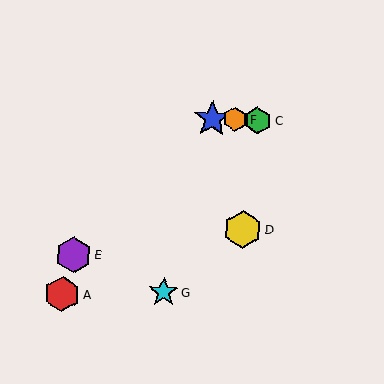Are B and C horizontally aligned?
Yes, both are at y≈119.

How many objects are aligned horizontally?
3 objects (B, C, F) are aligned horizontally.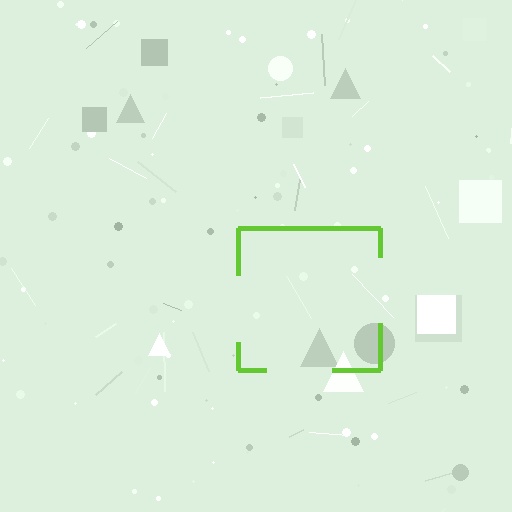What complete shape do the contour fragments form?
The contour fragments form a square.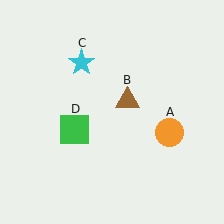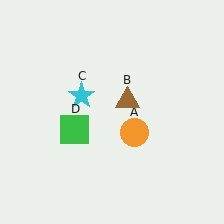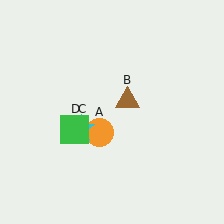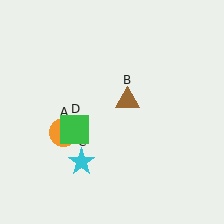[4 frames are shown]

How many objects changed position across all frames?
2 objects changed position: orange circle (object A), cyan star (object C).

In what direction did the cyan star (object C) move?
The cyan star (object C) moved down.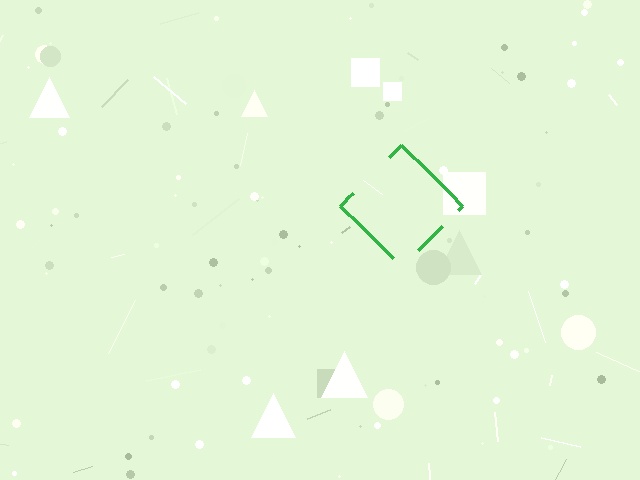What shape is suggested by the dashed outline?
The dashed outline suggests a diamond.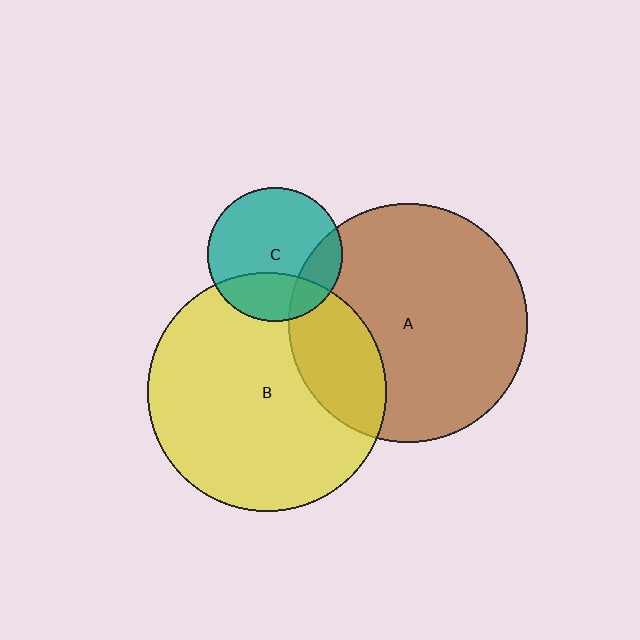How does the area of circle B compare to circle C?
Approximately 3.2 times.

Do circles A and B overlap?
Yes.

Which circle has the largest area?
Circle A (brown).